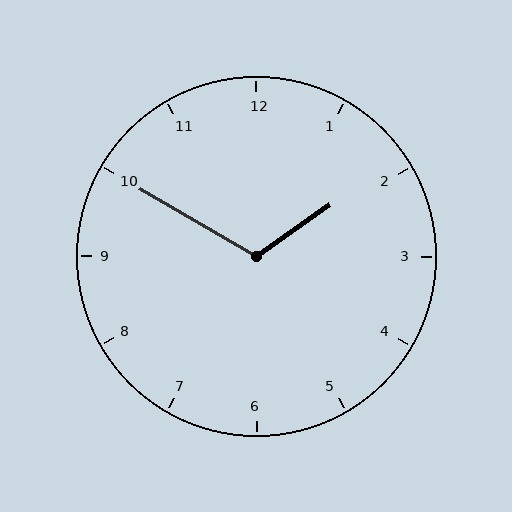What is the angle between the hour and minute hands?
Approximately 115 degrees.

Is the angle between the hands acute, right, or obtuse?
It is obtuse.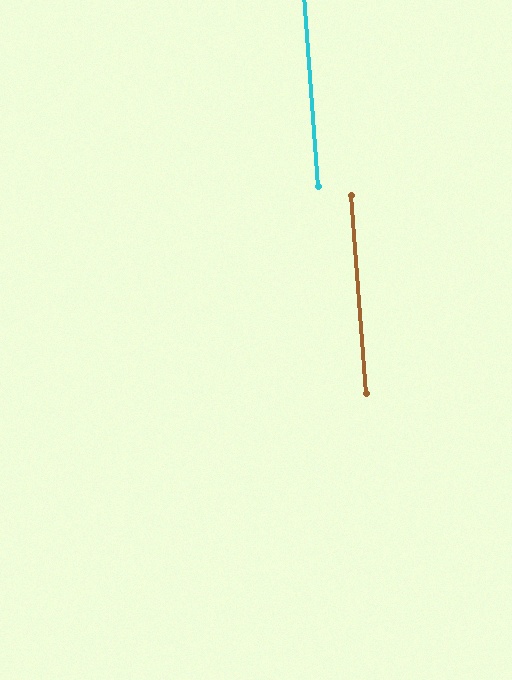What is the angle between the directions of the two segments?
Approximately 0 degrees.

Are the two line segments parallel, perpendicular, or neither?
Parallel — their directions differ by only 0.0°.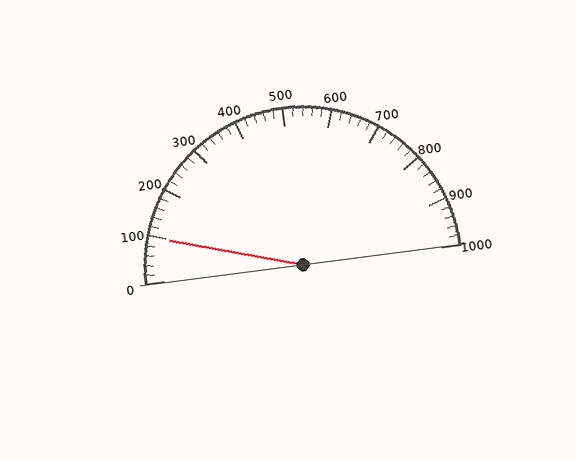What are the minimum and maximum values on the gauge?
The gauge ranges from 0 to 1000.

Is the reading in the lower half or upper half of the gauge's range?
The reading is in the lower half of the range (0 to 1000).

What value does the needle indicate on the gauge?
The needle indicates approximately 100.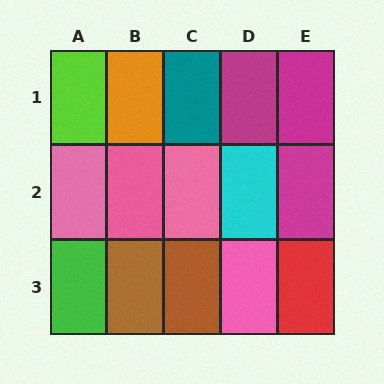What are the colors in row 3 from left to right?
Green, brown, brown, pink, red.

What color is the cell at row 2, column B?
Pink.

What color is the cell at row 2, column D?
Cyan.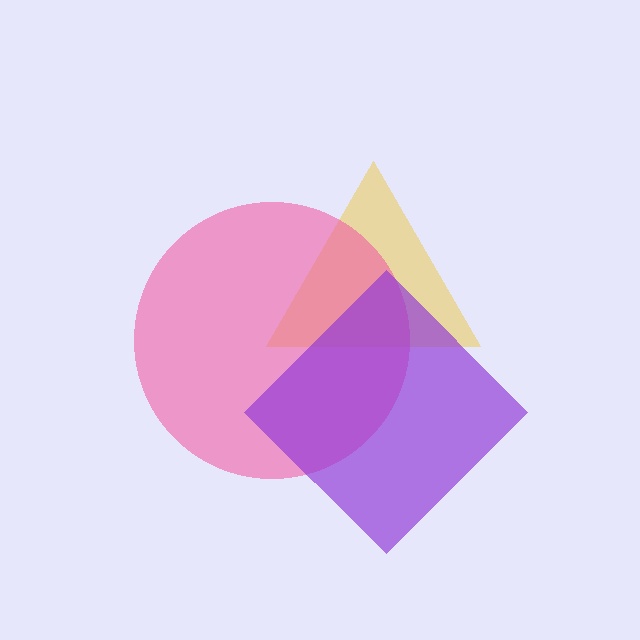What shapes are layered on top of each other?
The layered shapes are: a yellow triangle, a pink circle, a purple diamond.